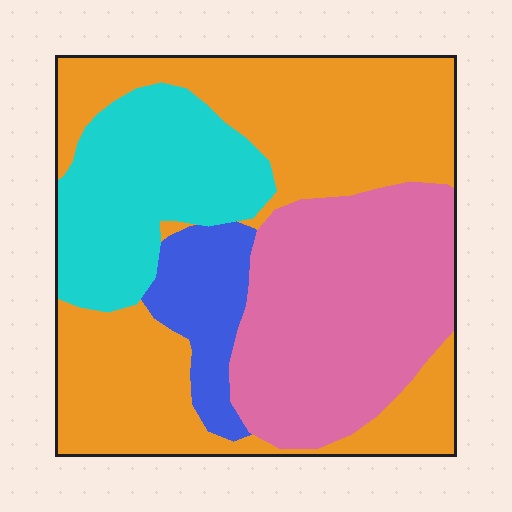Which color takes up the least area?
Blue, at roughly 10%.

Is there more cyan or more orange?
Orange.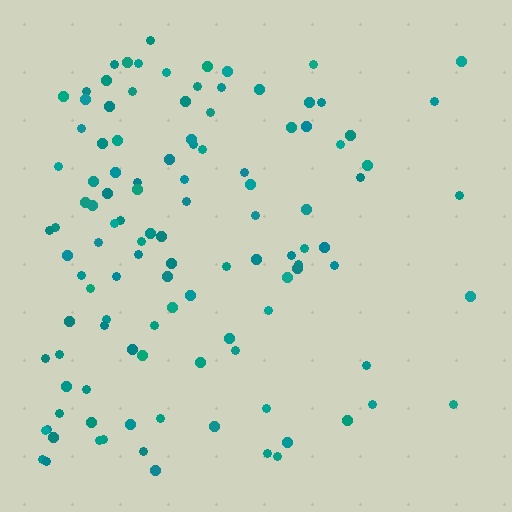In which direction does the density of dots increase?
From right to left, with the left side densest.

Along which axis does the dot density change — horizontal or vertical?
Horizontal.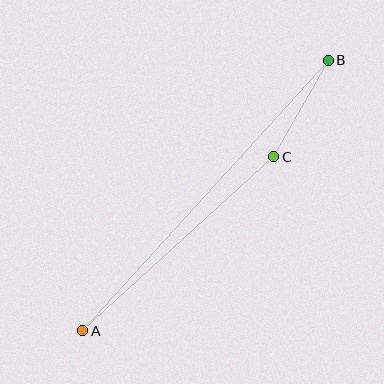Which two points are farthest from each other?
Points A and B are farthest from each other.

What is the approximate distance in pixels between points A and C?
The distance between A and C is approximately 258 pixels.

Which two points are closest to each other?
Points B and C are closest to each other.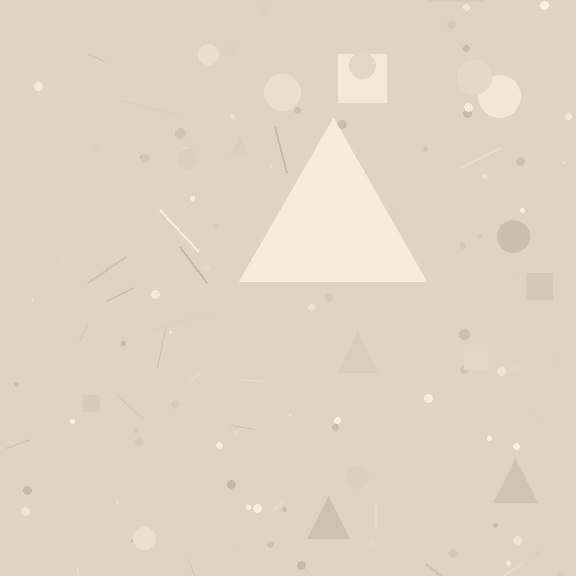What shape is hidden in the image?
A triangle is hidden in the image.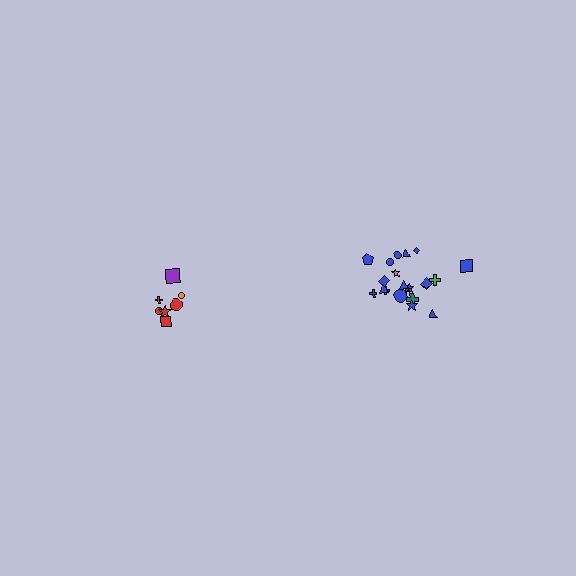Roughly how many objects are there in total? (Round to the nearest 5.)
Roughly 30 objects in total.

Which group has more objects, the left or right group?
The right group.